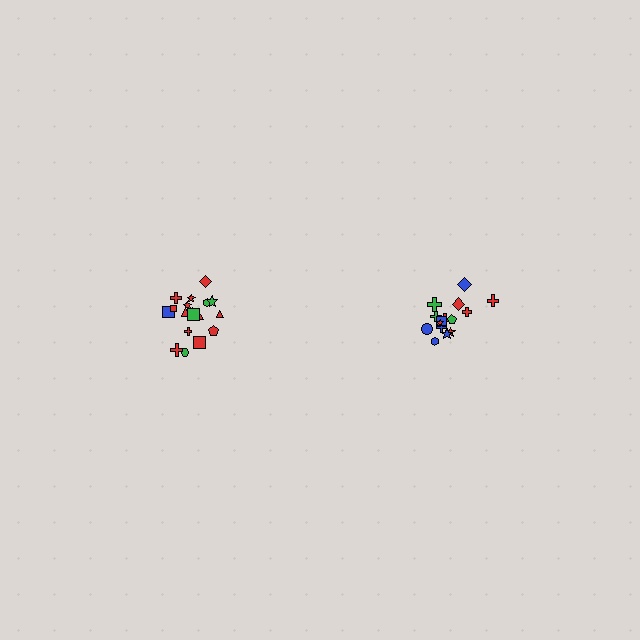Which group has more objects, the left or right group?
The left group.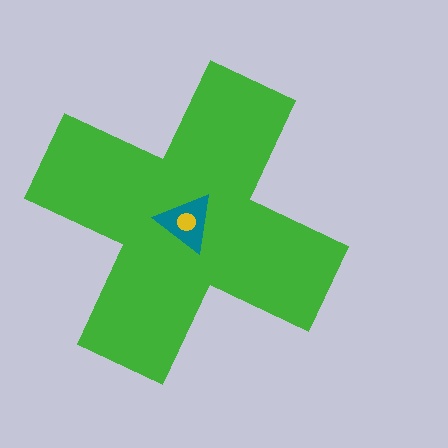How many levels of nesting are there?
3.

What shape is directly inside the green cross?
The teal triangle.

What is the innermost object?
The yellow circle.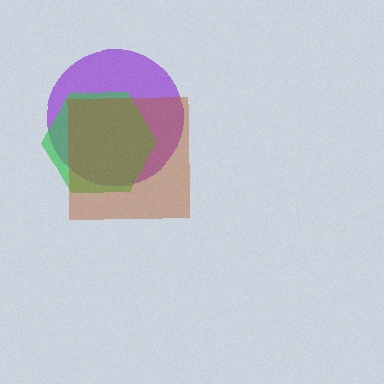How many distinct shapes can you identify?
There are 3 distinct shapes: a purple circle, a green hexagon, a brown square.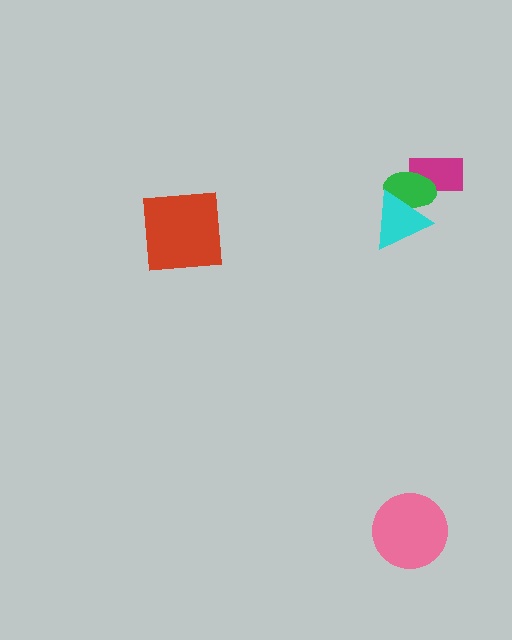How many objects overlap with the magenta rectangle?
1 object overlaps with the magenta rectangle.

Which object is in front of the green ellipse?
The cyan triangle is in front of the green ellipse.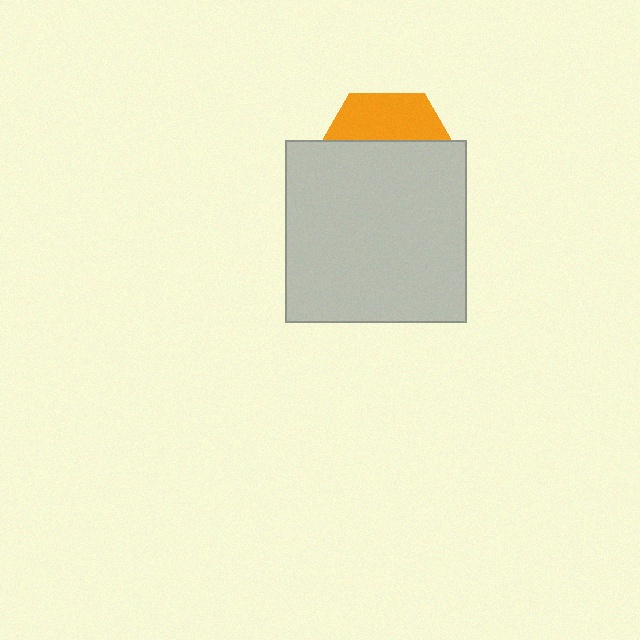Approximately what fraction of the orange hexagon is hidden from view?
Roughly 69% of the orange hexagon is hidden behind the light gray square.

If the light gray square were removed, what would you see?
You would see the complete orange hexagon.